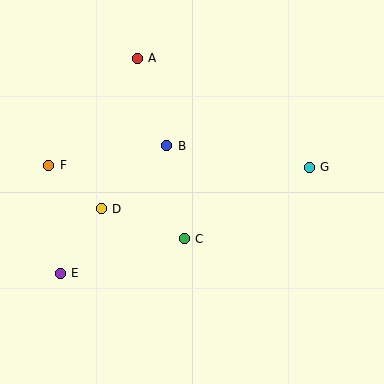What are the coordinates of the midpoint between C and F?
The midpoint between C and F is at (117, 202).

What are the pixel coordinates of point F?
Point F is at (49, 165).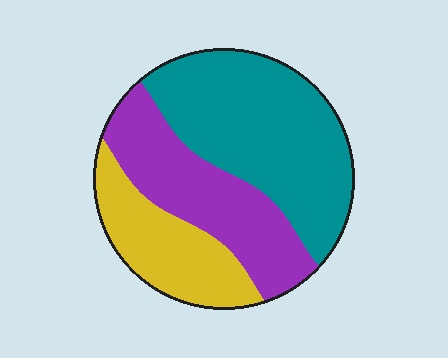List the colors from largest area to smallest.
From largest to smallest: teal, purple, yellow.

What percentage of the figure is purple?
Purple covers roughly 30% of the figure.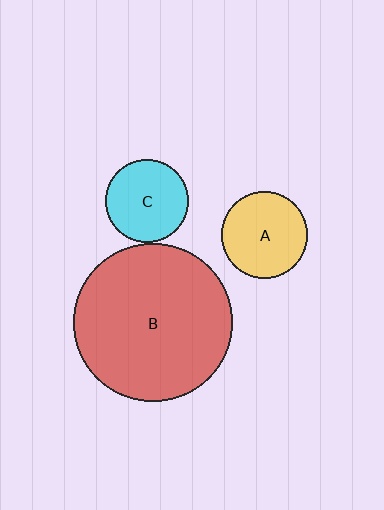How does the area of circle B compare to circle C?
Approximately 3.7 times.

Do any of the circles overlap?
No, none of the circles overlap.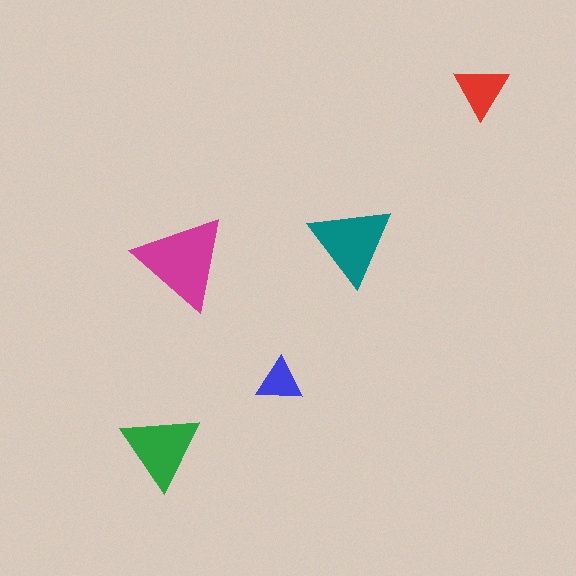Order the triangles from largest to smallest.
the magenta one, the teal one, the green one, the red one, the blue one.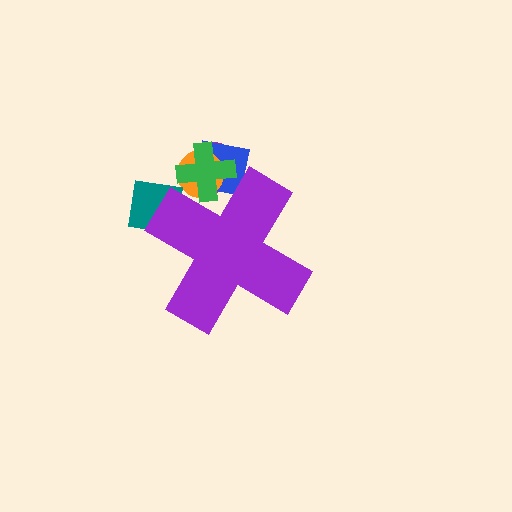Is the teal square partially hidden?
Yes, the teal square is partially hidden behind the purple cross.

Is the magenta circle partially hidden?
Yes, the magenta circle is partially hidden behind the purple cross.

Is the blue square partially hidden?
Yes, the blue square is partially hidden behind the purple cross.